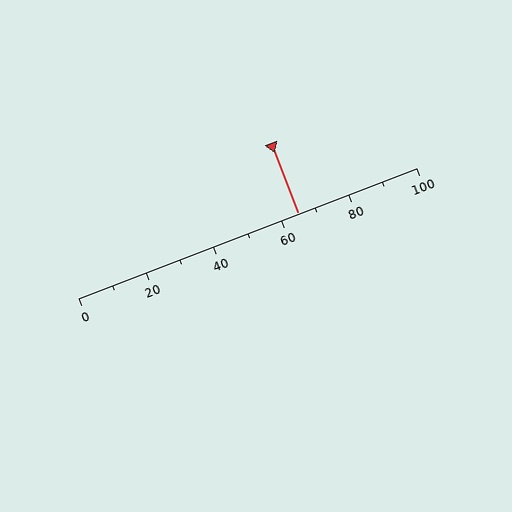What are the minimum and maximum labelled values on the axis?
The axis runs from 0 to 100.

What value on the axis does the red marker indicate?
The marker indicates approximately 65.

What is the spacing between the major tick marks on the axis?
The major ticks are spaced 20 apart.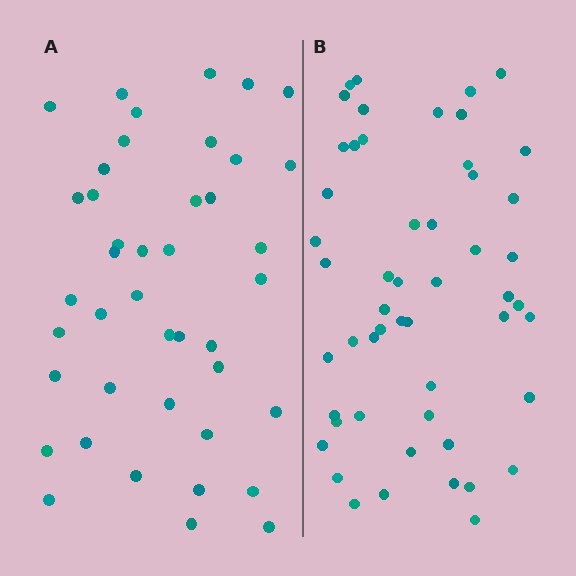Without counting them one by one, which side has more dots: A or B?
Region B (the right region) has more dots.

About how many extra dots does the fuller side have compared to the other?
Region B has roughly 10 or so more dots than region A.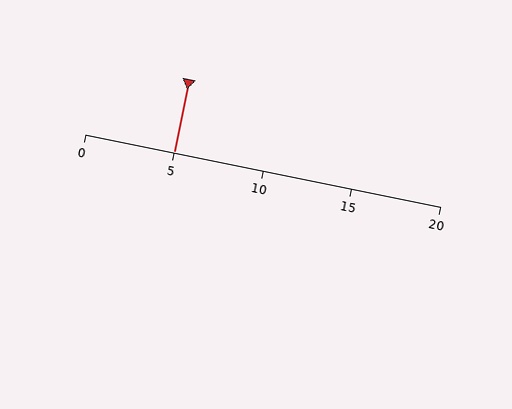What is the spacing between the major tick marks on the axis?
The major ticks are spaced 5 apart.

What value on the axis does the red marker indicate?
The marker indicates approximately 5.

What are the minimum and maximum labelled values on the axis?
The axis runs from 0 to 20.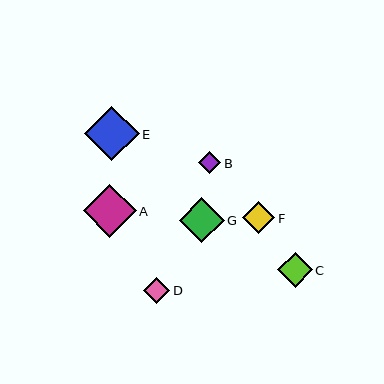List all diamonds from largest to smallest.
From largest to smallest: E, A, G, C, F, D, B.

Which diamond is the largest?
Diamond E is the largest with a size of approximately 55 pixels.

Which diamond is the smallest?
Diamond B is the smallest with a size of approximately 22 pixels.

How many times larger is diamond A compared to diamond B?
Diamond A is approximately 2.4 times the size of diamond B.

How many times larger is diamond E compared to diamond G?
Diamond E is approximately 1.2 times the size of diamond G.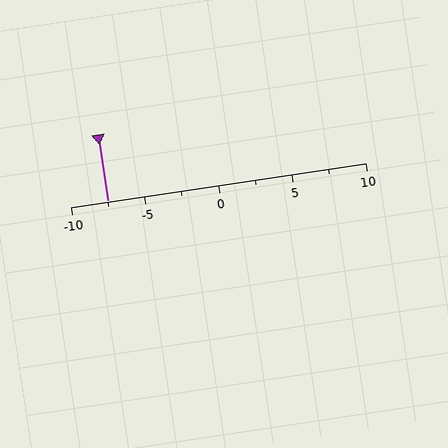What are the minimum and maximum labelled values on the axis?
The axis runs from -10 to 10.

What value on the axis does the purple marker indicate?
The marker indicates approximately -7.5.